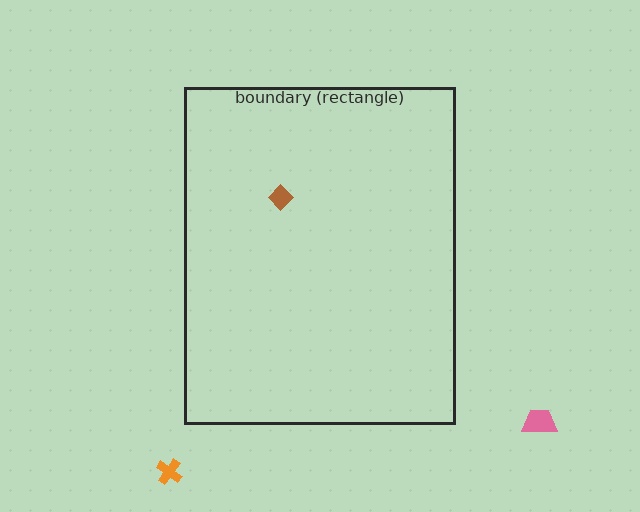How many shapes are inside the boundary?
1 inside, 2 outside.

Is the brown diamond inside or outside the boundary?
Inside.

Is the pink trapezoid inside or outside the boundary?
Outside.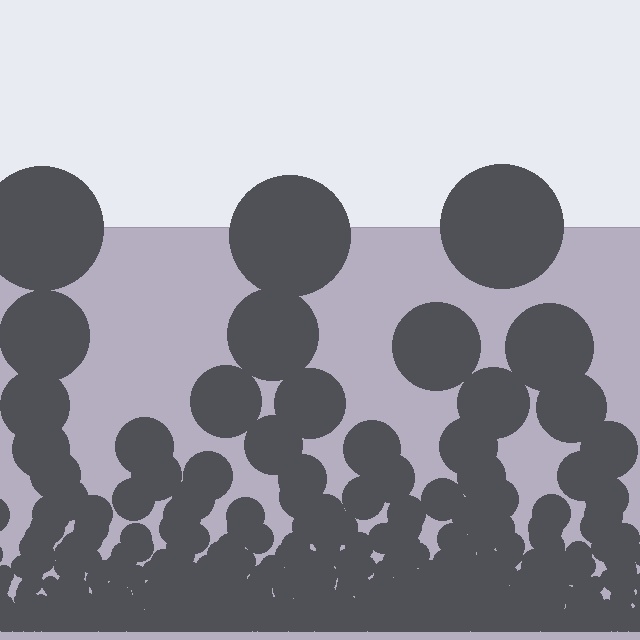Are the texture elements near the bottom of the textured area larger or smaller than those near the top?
Smaller. The gradient is inverted — elements near the bottom are smaller and denser.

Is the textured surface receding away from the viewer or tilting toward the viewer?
The surface appears to tilt toward the viewer. Texture elements get larger and sparser toward the top.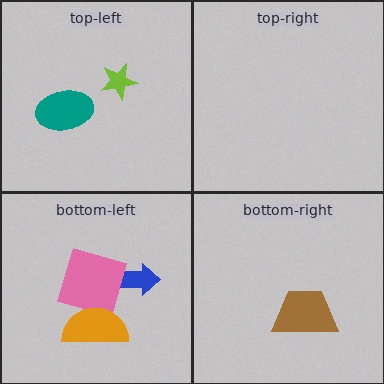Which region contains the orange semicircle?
The bottom-left region.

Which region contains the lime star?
The top-left region.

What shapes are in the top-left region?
The teal ellipse, the lime star.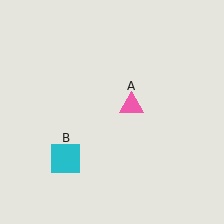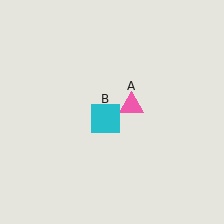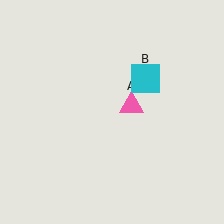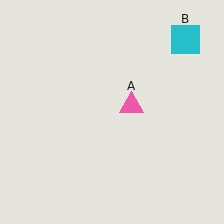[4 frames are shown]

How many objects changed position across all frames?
1 object changed position: cyan square (object B).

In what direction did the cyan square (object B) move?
The cyan square (object B) moved up and to the right.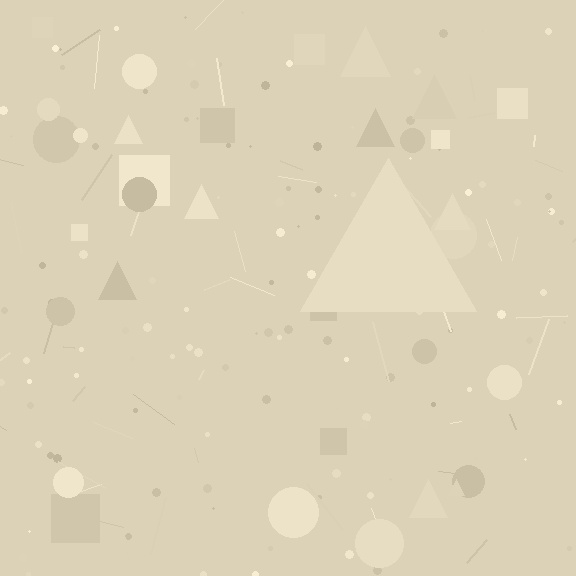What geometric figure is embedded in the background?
A triangle is embedded in the background.